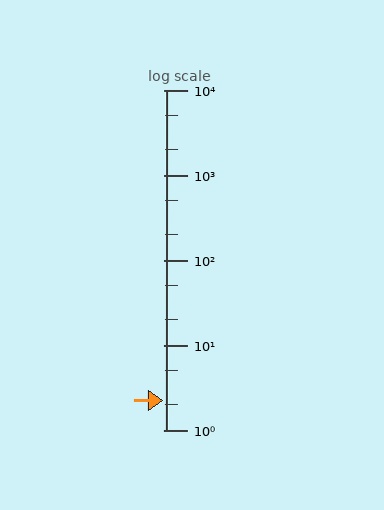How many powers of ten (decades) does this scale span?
The scale spans 4 decades, from 1 to 10000.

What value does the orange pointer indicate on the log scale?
The pointer indicates approximately 2.2.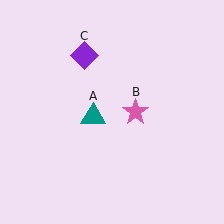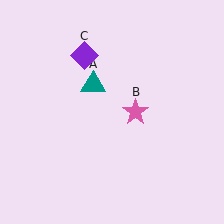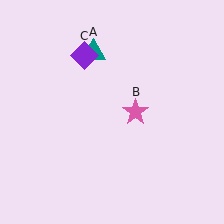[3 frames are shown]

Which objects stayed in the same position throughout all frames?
Pink star (object B) and purple diamond (object C) remained stationary.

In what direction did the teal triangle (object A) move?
The teal triangle (object A) moved up.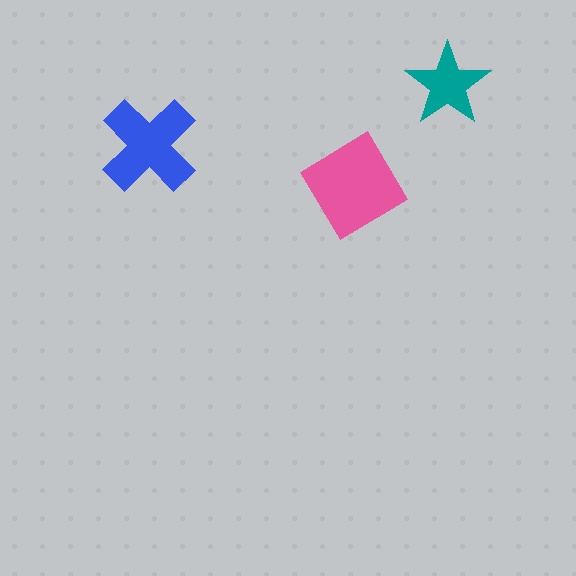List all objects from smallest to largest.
The teal star, the blue cross, the pink diamond.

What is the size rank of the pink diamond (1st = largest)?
1st.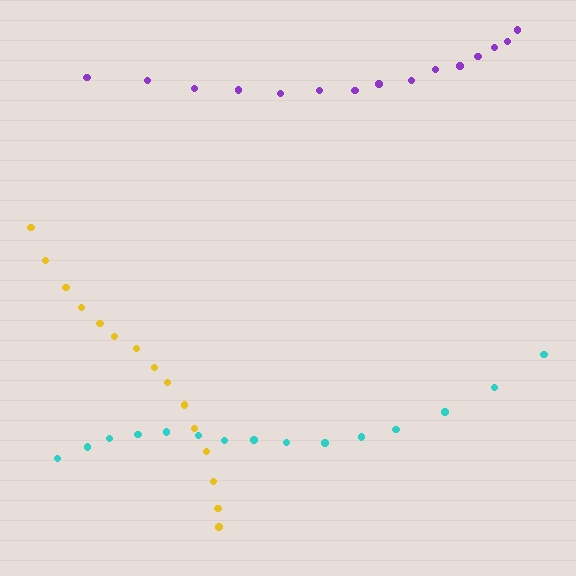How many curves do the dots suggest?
There are 3 distinct paths.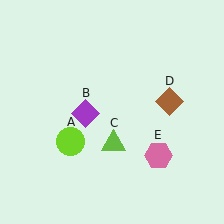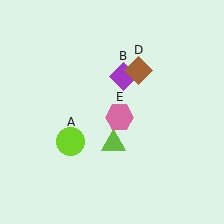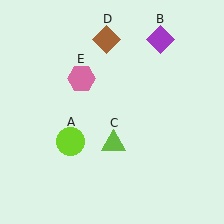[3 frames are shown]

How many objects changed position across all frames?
3 objects changed position: purple diamond (object B), brown diamond (object D), pink hexagon (object E).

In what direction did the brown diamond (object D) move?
The brown diamond (object D) moved up and to the left.